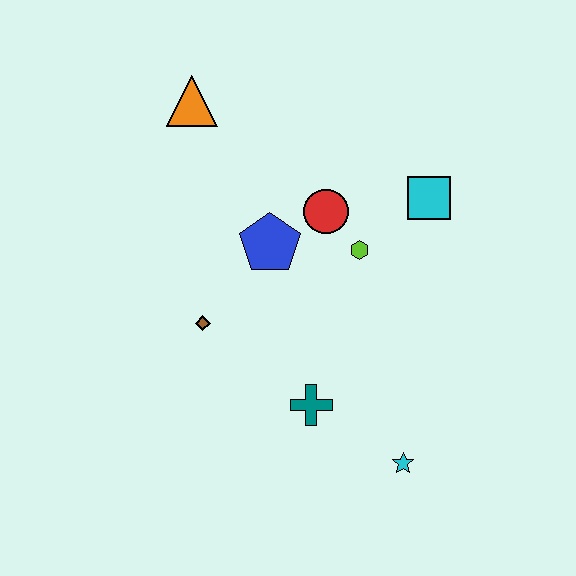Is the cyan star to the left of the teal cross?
No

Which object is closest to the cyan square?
The lime hexagon is closest to the cyan square.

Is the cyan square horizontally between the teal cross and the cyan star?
No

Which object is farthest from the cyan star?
The orange triangle is farthest from the cyan star.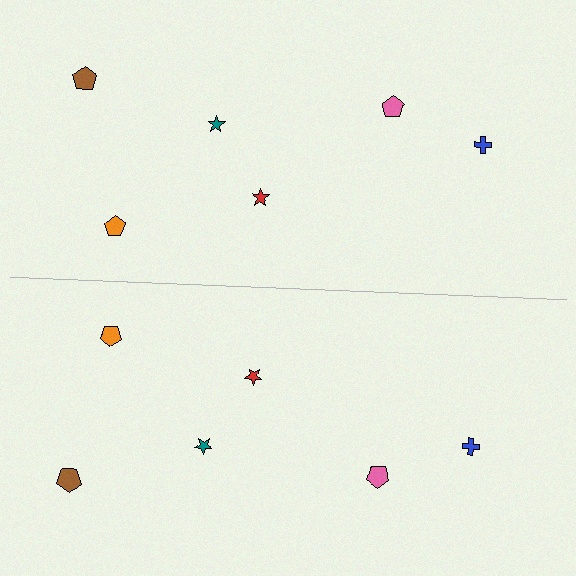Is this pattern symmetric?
Yes, this pattern has bilateral (reflection) symmetry.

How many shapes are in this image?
There are 12 shapes in this image.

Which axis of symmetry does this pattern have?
The pattern has a horizontal axis of symmetry running through the center of the image.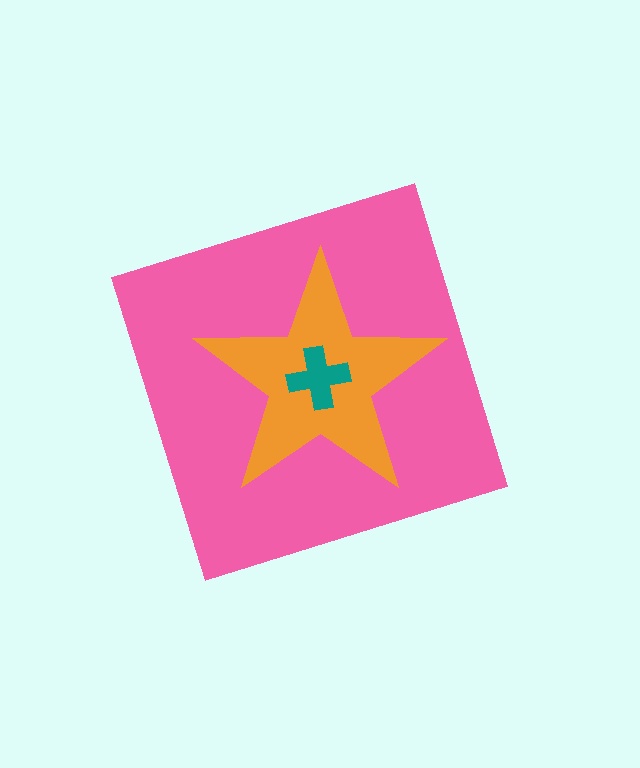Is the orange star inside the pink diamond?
Yes.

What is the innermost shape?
The teal cross.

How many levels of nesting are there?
3.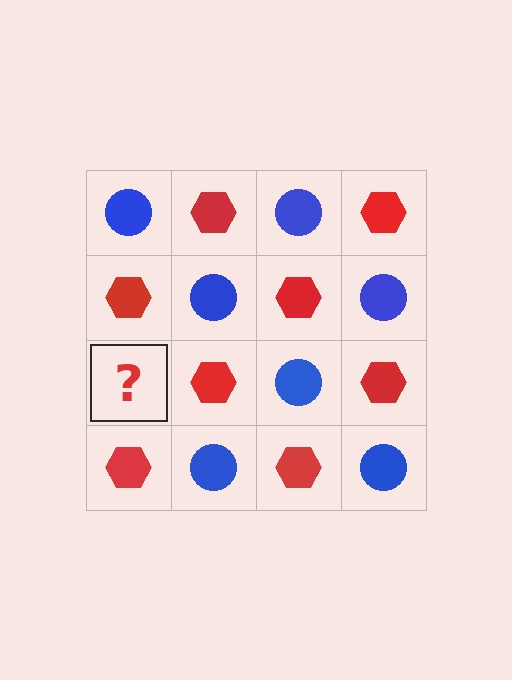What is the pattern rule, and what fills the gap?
The rule is that it alternates blue circle and red hexagon in a checkerboard pattern. The gap should be filled with a blue circle.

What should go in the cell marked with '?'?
The missing cell should contain a blue circle.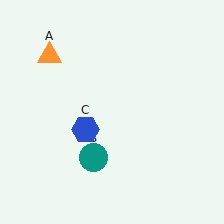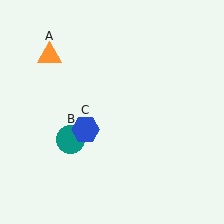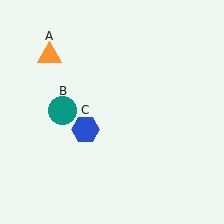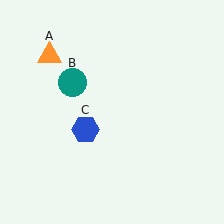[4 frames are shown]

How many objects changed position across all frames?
1 object changed position: teal circle (object B).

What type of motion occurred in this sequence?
The teal circle (object B) rotated clockwise around the center of the scene.